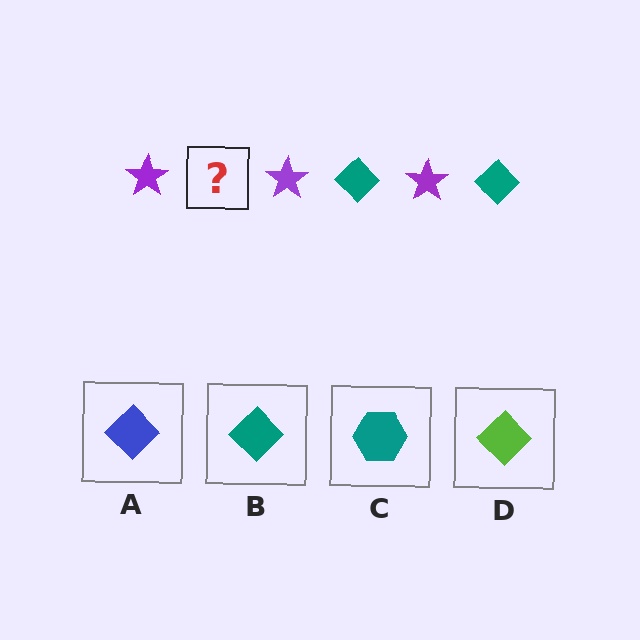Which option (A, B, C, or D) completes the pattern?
B.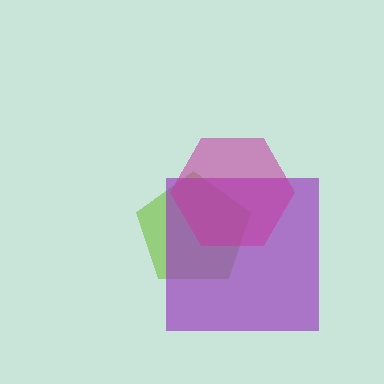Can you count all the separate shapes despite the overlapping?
Yes, there are 3 separate shapes.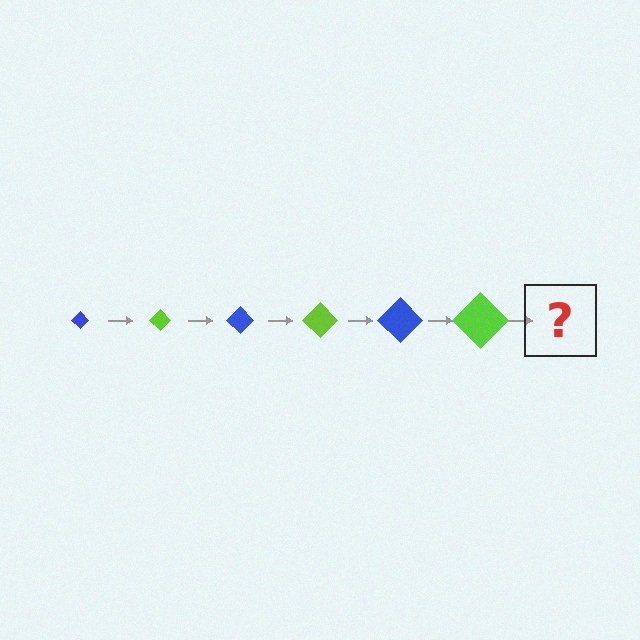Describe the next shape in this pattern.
It should be a blue diamond, larger than the previous one.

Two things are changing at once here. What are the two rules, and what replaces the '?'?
The two rules are that the diamond grows larger each step and the color cycles through blue and lime. The '?' should be a blue diamond, larger than the previous one.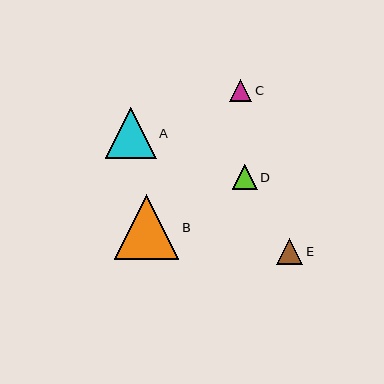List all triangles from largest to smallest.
From largest to smallest: B, A, E, D, C.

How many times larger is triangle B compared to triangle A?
Triangle B is approximately 1.3 times the size of triangle A.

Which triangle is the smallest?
Triangle C is the smallest with a size of approximately 22 pixels.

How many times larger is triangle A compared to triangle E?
Triangle A is approximately 2.0 times the size of triangle E.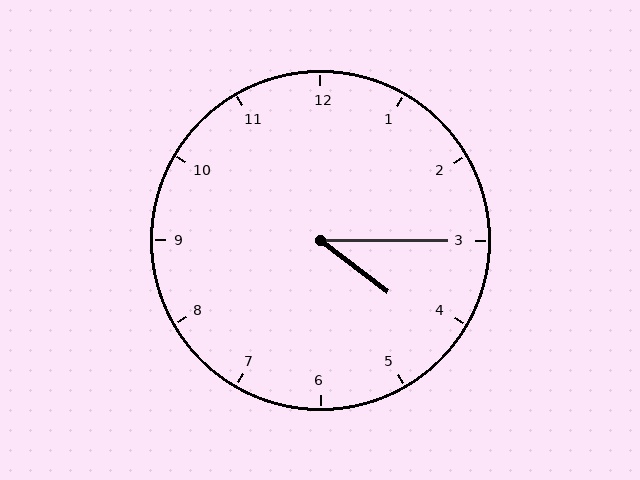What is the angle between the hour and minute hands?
Approximately 38 degrees.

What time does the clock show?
4:15.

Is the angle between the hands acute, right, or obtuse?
It is acute.